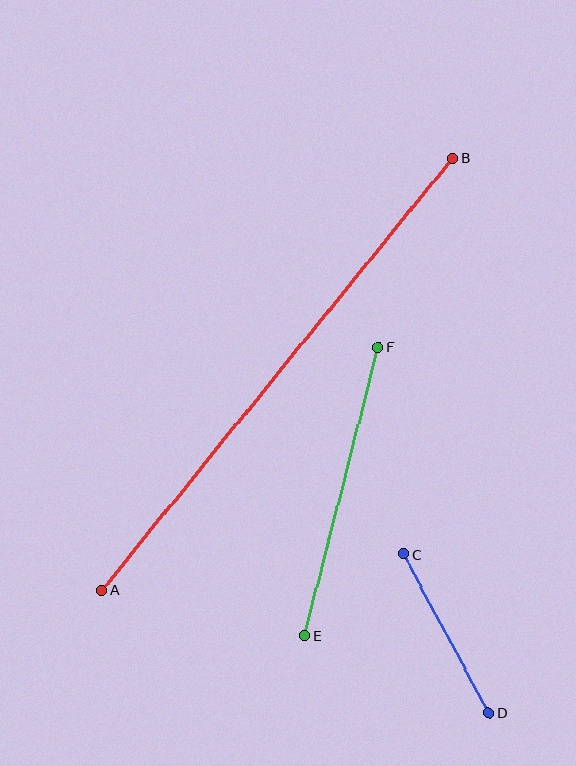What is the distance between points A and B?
The distance is approximately 556 pixels.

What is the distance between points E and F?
The distance is approximately 298 pixels.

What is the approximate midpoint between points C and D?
The midpoint is at approximately (446, 633) pixels.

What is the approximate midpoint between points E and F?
The midpoint is at approximately (341, 492) pixels.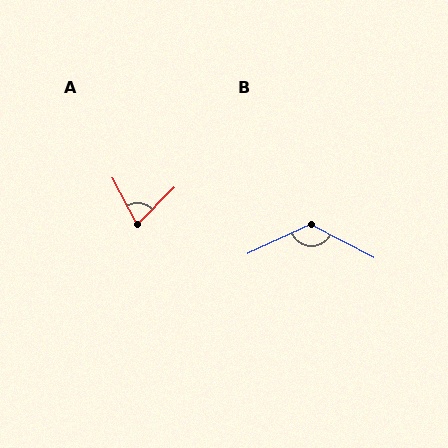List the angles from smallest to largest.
A (73°), B (128°).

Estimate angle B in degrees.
Approximately 128 degrees.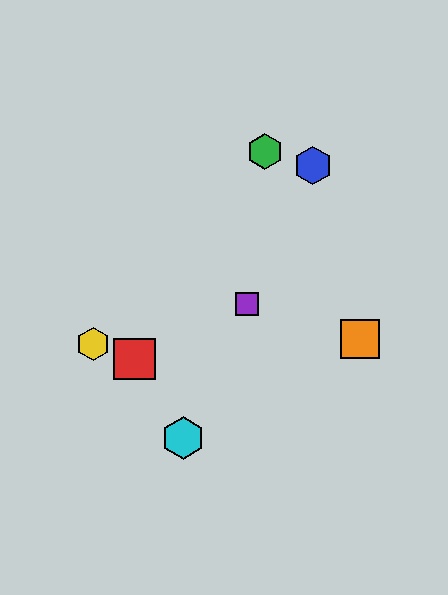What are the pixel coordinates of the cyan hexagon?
The cyan hexagon is at (183, 438).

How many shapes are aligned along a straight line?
3 shapes (the blue hexagon, the purple square, the cyan hexagon) are aligned along a straight line.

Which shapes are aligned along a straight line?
The blue hexagon, the purple square, the cyan hexagon are aligned along a straight line.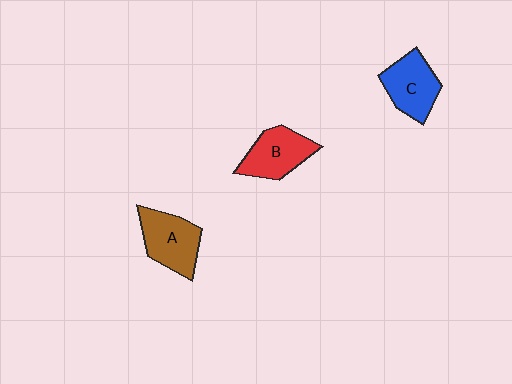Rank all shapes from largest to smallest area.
From largest to smallest: A (brown), C (blue), B (red).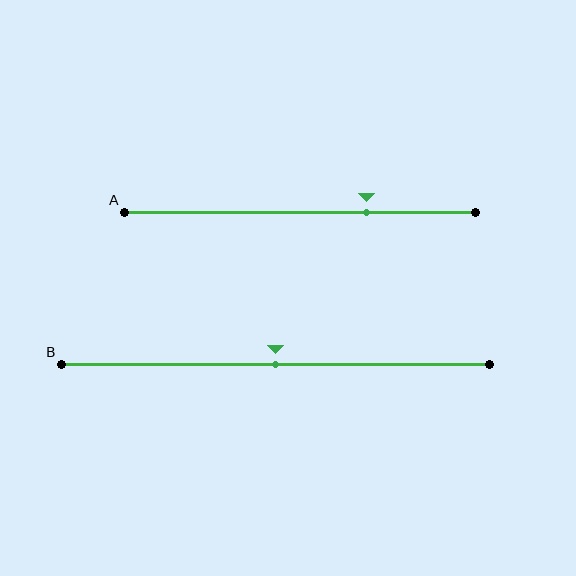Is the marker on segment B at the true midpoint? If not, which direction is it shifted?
Yes, the marker on segment B is at the true midpoint.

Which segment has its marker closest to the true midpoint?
Segment B has its marker closest to the true midpoint.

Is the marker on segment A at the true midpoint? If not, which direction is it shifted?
No, the marker on segment A is shifted to the right by about 19% of the segment length.